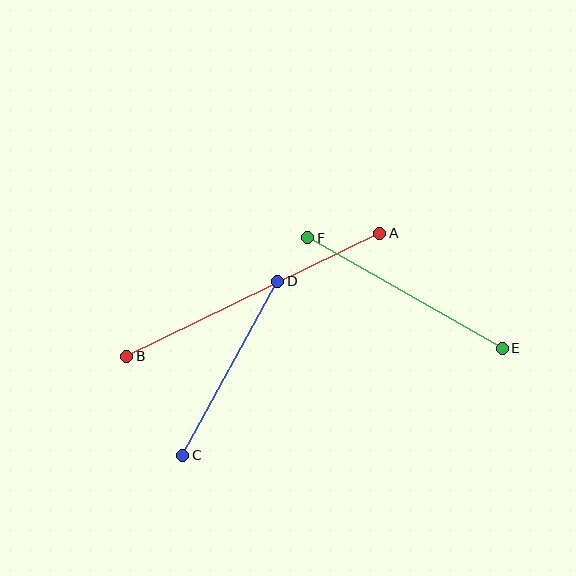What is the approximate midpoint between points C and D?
The midpoint is at approximately (230, 368) pixels.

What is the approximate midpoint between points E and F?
The midpoint is at approximately (405, 293) pixels.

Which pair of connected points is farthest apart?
Points A and B are farthest apart.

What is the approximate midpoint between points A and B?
The midpoint is at approximately (253, 295) pixels.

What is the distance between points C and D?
The distance is approximately 198 pixels.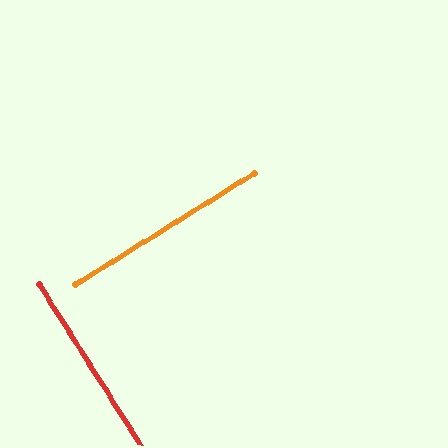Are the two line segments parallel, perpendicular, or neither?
Perpendicular — they meet at approximately 90°.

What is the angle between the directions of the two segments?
Approximately 90 degrees.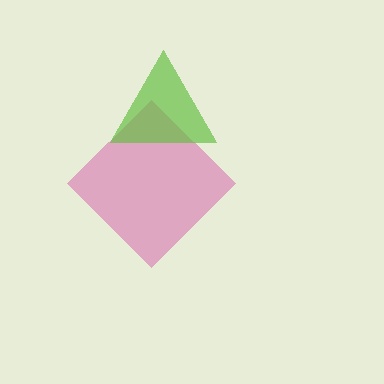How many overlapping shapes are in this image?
There are 2 overlapping shapes in the image.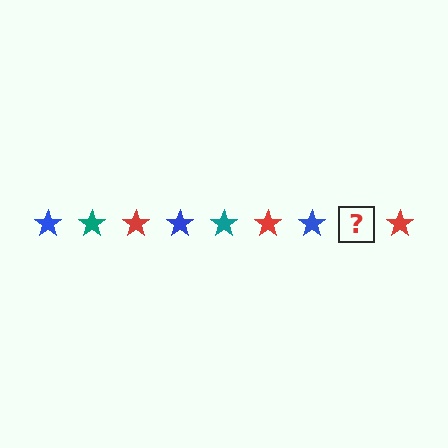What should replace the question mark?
The question mark should be replaced with a teal star.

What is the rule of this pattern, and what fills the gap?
The rule is that the pattern cycles through blue, teal, red stars. The gap should be filled with a teal star.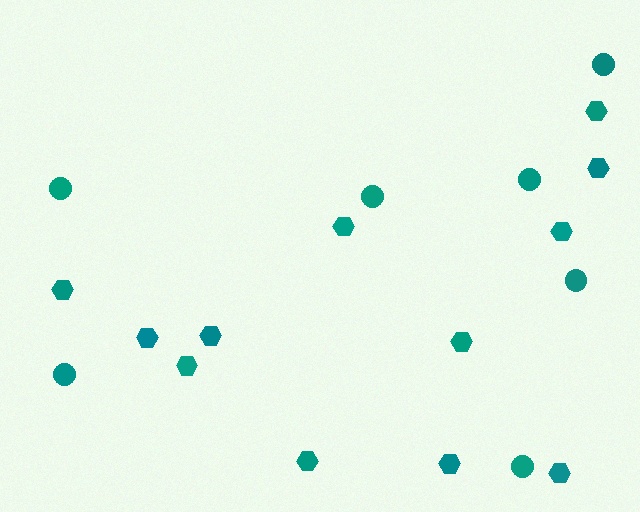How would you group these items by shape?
There are 2 groups: one group of hexagons (12) and one group of circles (7).